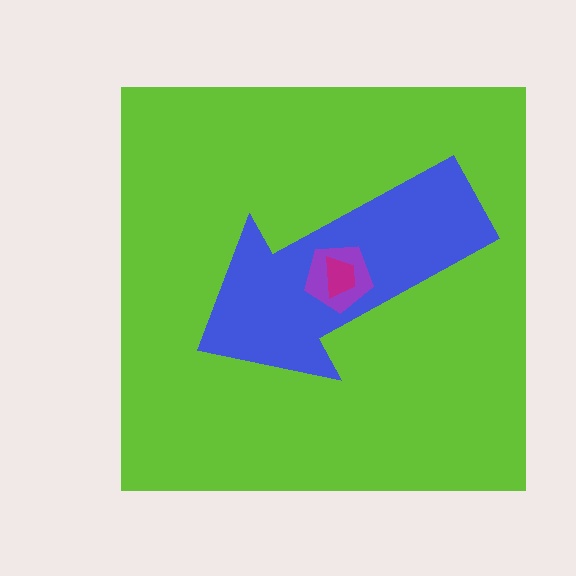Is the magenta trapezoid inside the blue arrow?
Yes.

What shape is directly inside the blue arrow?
The purple pentagon.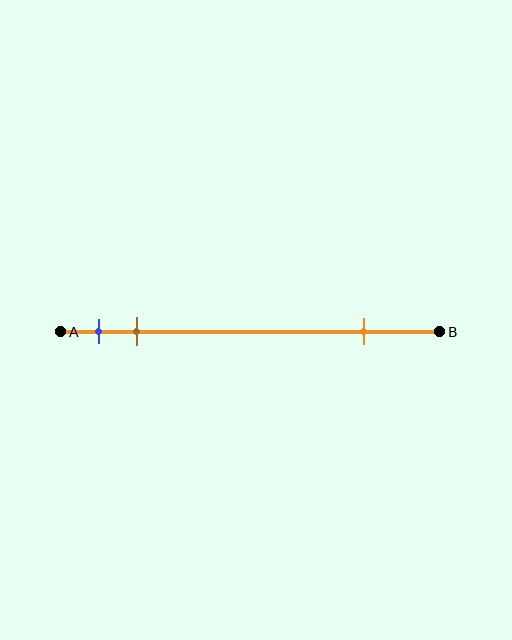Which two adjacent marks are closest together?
The blue and brown marks are the closest adjacent pair.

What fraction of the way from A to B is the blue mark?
The blue mark is approximately 10% (0.1) of the way from A to B.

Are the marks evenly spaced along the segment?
No, the marks are not evenly spaced.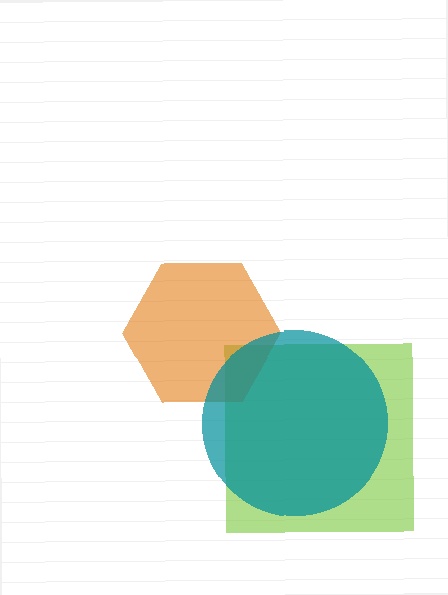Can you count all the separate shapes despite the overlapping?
Yes, there are 3 separate shapes.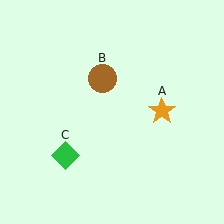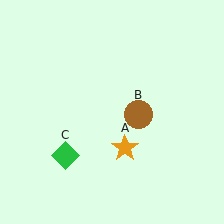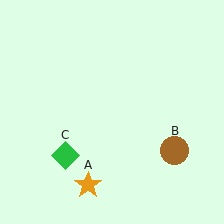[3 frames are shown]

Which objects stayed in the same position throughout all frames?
Green diamond (object C) remained stationary.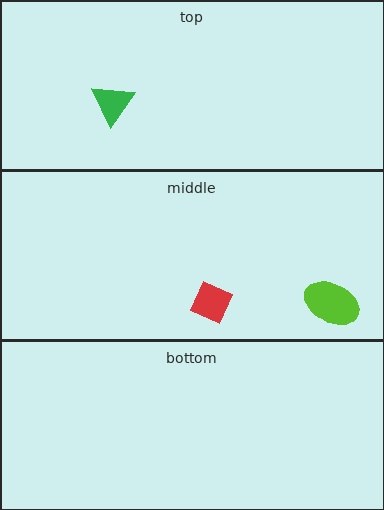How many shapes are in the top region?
1.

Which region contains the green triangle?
The top region.